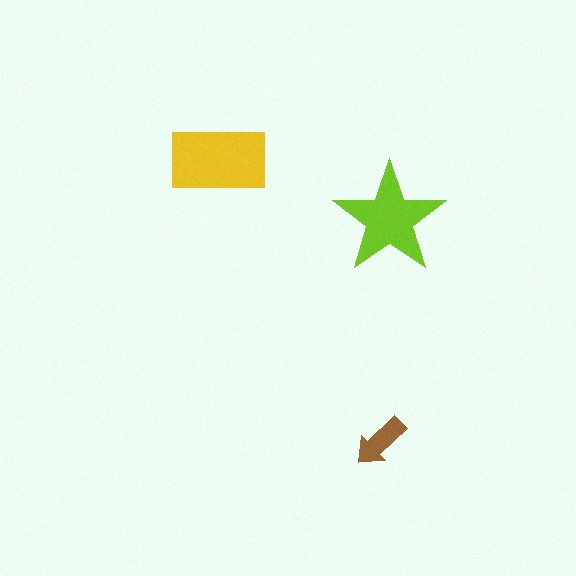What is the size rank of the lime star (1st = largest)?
2nd.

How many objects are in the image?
There are 3 objects in the image.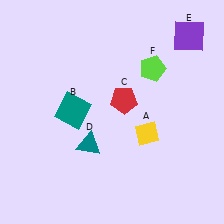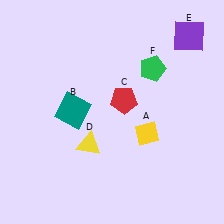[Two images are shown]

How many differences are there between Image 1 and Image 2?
There are 2 differences between the two images.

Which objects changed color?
D changed from teal to yellow. F changed from lime to green.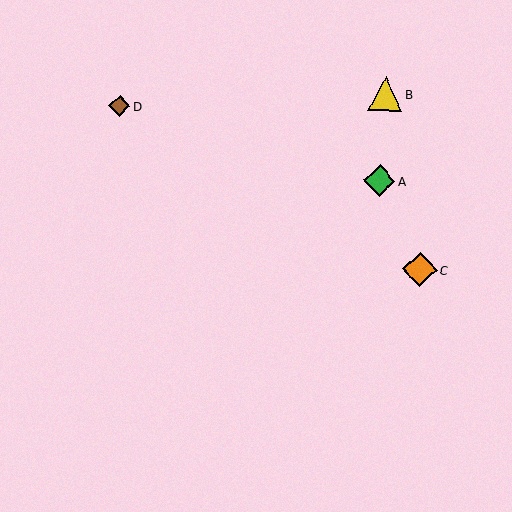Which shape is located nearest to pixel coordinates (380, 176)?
The green diamond (labeled A) at (379, 181) is nearest to that location.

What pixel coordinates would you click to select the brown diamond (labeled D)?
Click at (120, 106) to select the brown diamond D.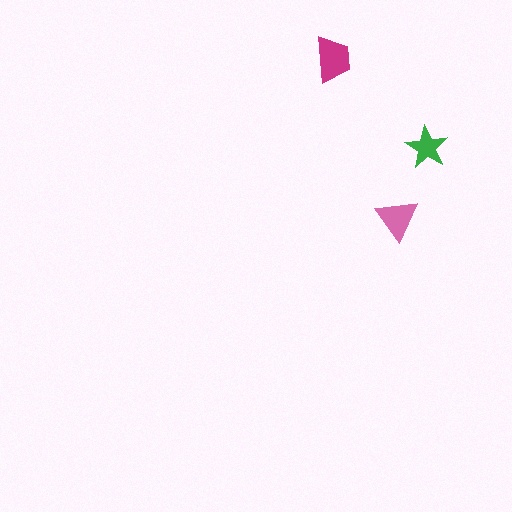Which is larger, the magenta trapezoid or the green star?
The magenta trapezoid.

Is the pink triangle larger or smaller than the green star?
Larger.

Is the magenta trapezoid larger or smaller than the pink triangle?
Larger.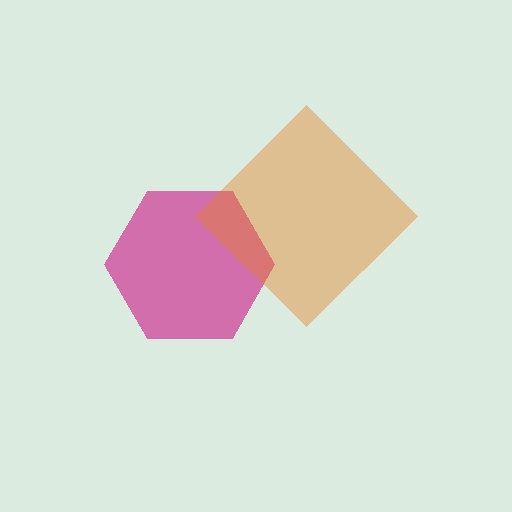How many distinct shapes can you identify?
There are 2 distinct shapes: a magenta hexagon, an orange diamond.